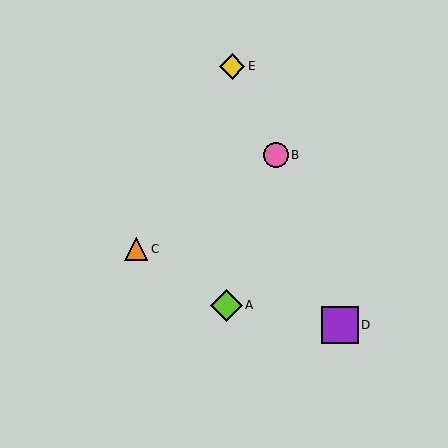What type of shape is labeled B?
Shape B is a pink circle.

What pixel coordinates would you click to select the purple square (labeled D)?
Click at (340, 325) to select the purple square D.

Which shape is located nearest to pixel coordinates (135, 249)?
The orange triangle (labeled C) at (136, 249) is nearest to that location.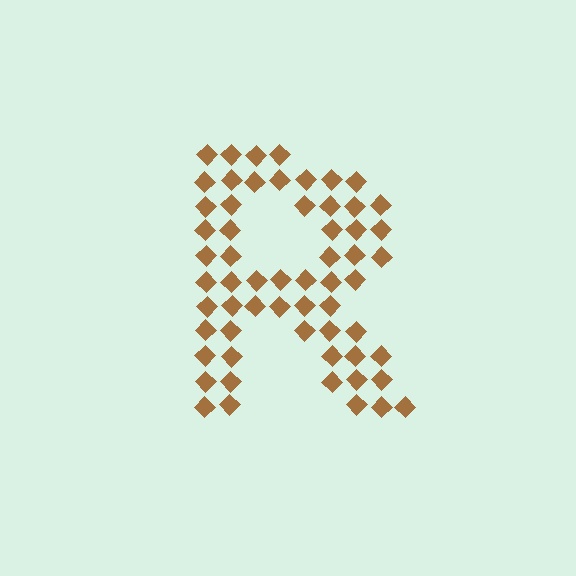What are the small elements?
The small elements are diamonds.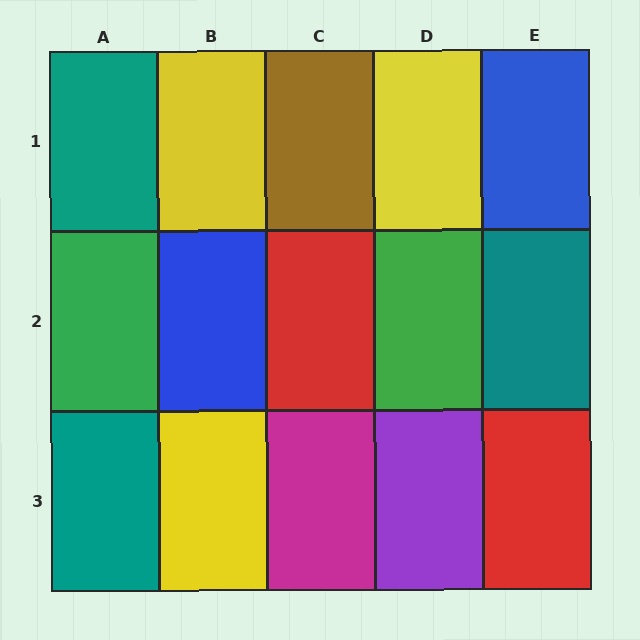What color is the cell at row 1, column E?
Blue.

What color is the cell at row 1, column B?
Yellow.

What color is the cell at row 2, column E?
Teal.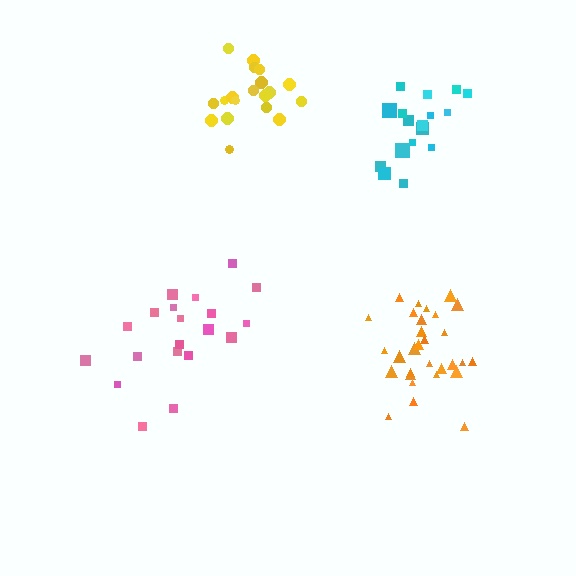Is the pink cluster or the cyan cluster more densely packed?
Cyan.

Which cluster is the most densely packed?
Cyan.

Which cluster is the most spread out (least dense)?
Pink.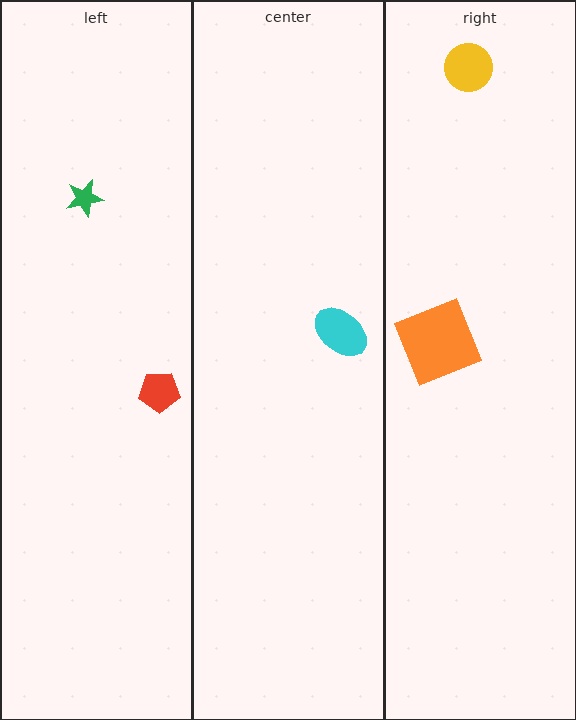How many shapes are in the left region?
2.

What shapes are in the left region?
The red pentagon, the green star.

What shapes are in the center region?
The cyan ellipse.